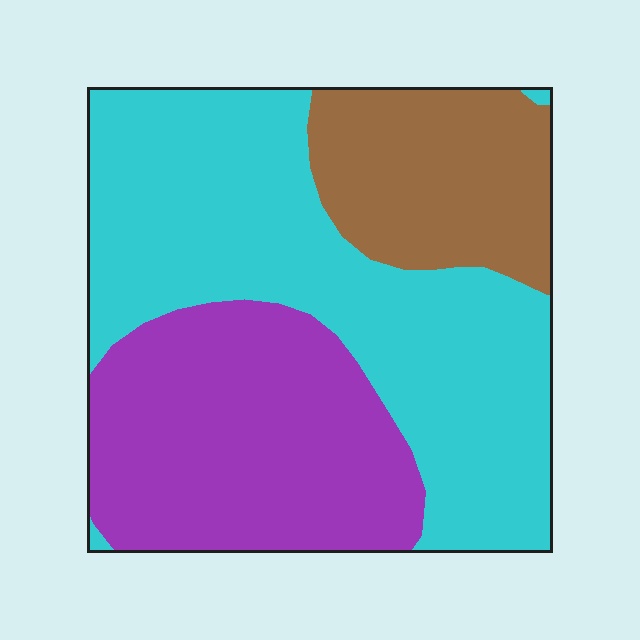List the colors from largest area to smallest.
From largest to smallest: cyan, purple, brown.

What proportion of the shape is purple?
Purple takes up about one third (1/3) of the shape.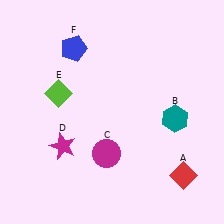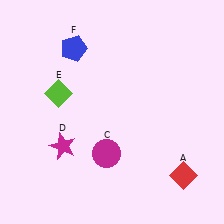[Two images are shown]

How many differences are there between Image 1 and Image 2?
There is 1 difference between the two images.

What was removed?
The teal hexagon (B) was removed in Image 2.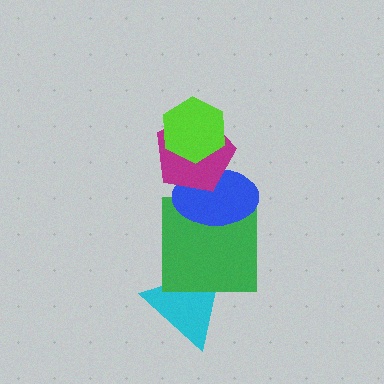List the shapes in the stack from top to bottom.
From top to bottom: the lime hexagon, the magenta pentagon, the blue ellipse, the green square, the cyan triangle.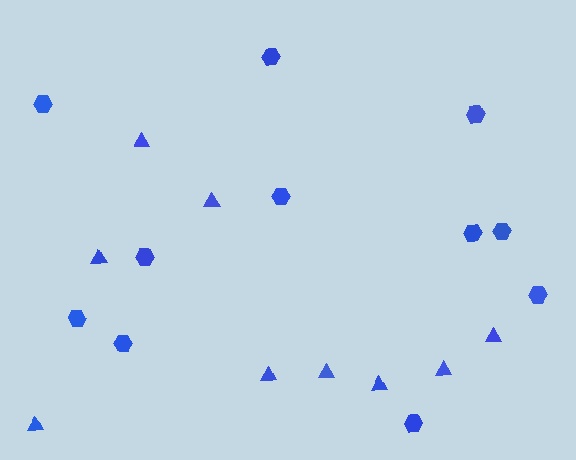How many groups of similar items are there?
There are 2 groups: one group of hexagons (11) and one group of triangles (9).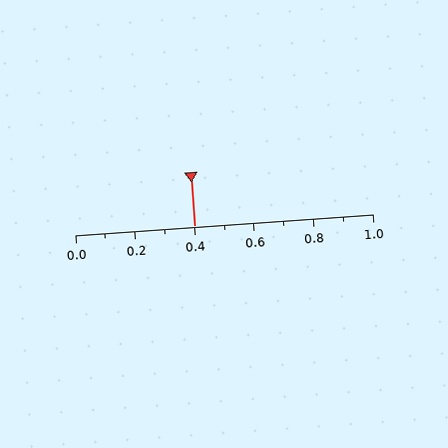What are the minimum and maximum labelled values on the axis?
The axis runs from 0.0 to 1.0.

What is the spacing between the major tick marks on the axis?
The major ticks are spaced 0.2 apart.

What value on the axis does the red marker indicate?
The marker indicates approximately 0.4.